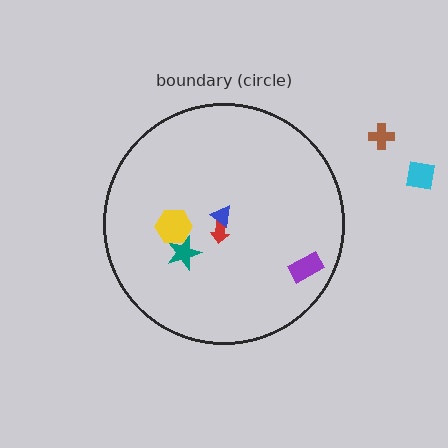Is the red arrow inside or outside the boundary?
Inside.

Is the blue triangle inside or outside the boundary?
Inside.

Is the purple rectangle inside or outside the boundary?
Inside.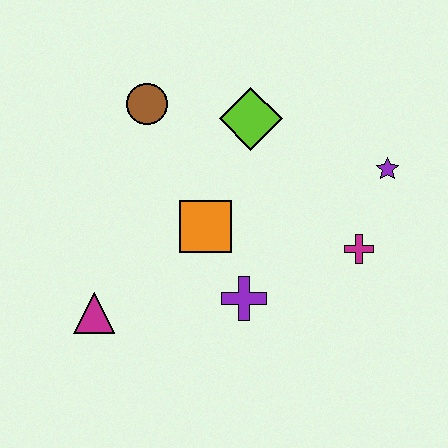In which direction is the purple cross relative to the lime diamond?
The purple cross is below the lime diamond.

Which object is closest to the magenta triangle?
The orange square is closest to the magenta triangle.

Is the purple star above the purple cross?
Yes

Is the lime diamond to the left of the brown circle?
No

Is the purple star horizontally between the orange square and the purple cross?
No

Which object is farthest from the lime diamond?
The magenta triangle is farthest from the lime diamond.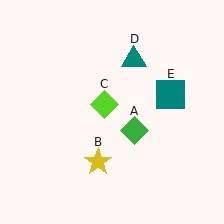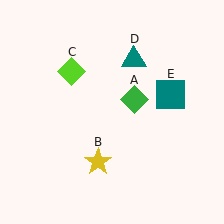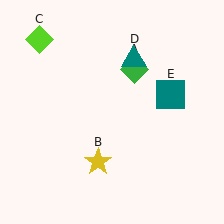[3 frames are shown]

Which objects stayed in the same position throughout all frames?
Yellow star (object B) and teal triangle (object D) and teal square (object E) remained stationary.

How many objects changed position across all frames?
2 objects changed position: green diamond (object A), lime diamond (object C).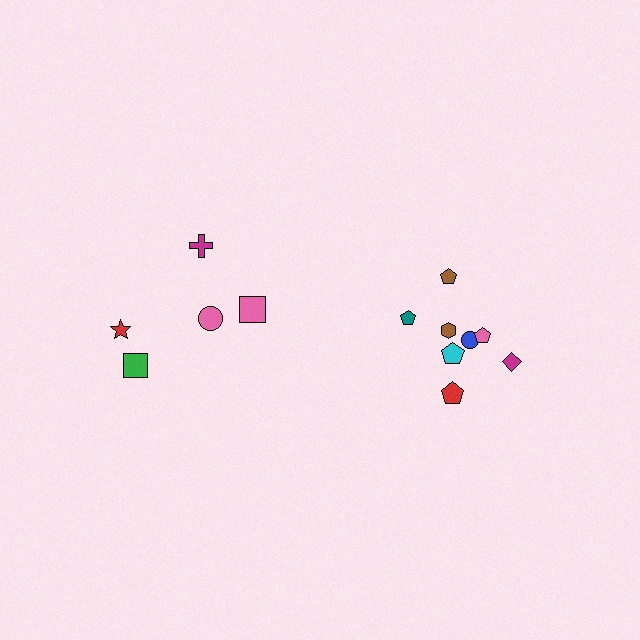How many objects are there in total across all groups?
There are 13 objects.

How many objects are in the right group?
There are 8 objects.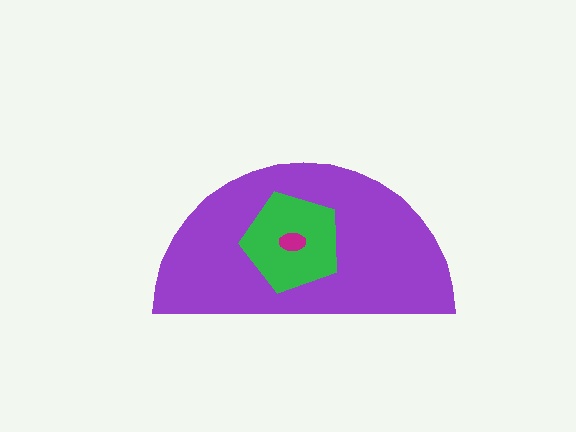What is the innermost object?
The magenta ellipse.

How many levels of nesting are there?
3.